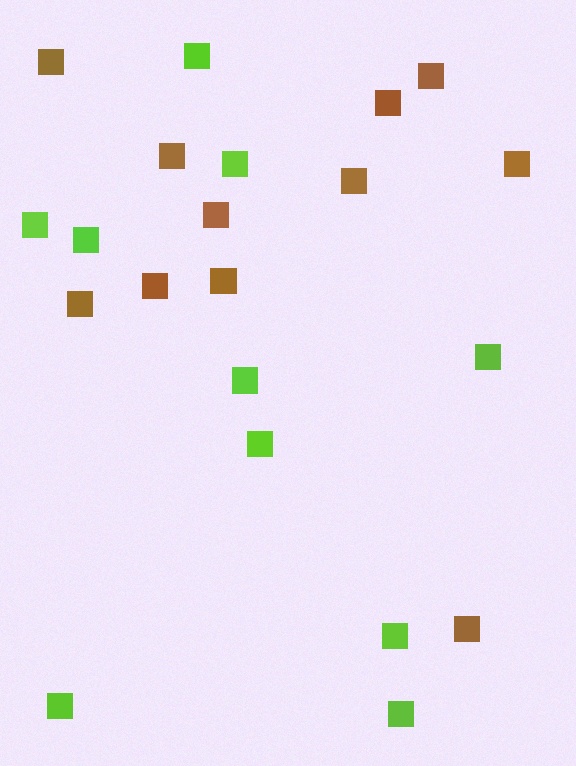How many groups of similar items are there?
There are 2 groups: one group of brown squares (11) and one group of lime squares (10).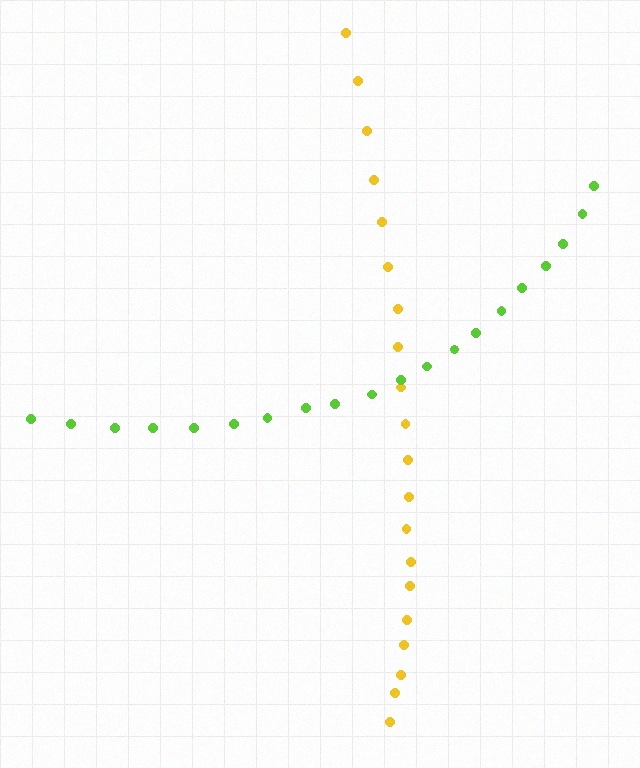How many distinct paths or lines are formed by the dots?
There are 2 distinct paths.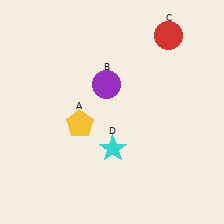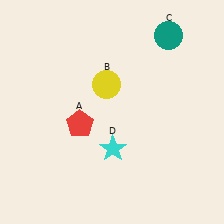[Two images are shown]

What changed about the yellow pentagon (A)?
In Image 1, A is yellow. In Image 2, it changed to red.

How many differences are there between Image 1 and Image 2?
There are 3 differences between the two images.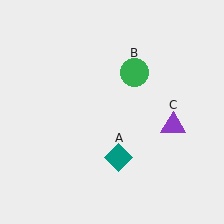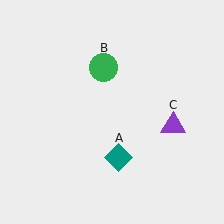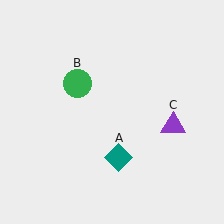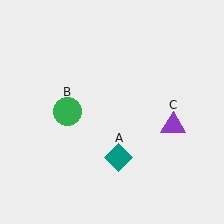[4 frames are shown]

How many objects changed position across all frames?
1 object changed position: green circle (object B).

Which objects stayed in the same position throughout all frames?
Teal diamond (object A) and purple triangle (object C) remained stationary.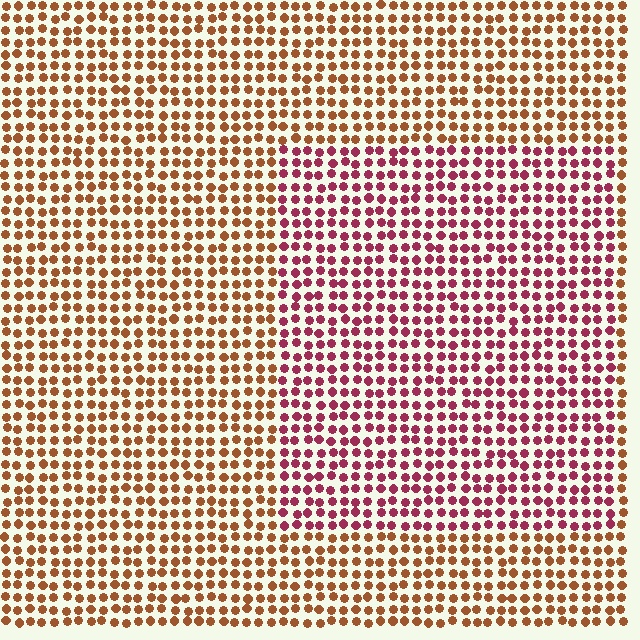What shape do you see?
I see a rectangle.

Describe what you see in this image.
The image is filled with small brown elements in a uniform arrangement. A rectangle-shaped region is visible where the elements are tinted to a slightly different hue, forming a subtle color boundary.